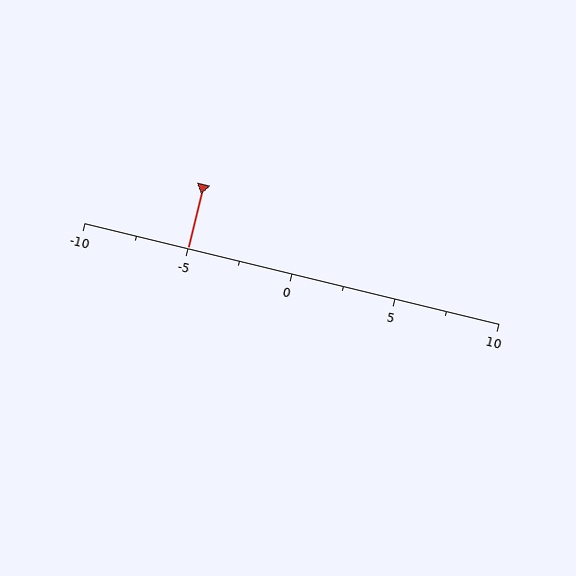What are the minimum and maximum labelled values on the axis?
The axis runs from -10 to 10.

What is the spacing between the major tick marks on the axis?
The major ticks are spaced 5 apart.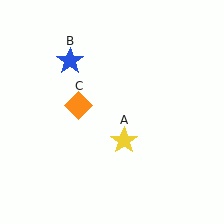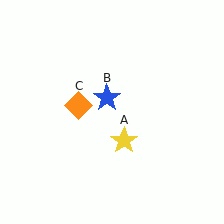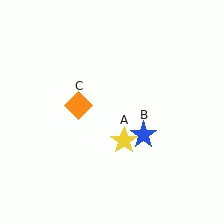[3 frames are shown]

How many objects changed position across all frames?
1 object changed position: blue star (object B).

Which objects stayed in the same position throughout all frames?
Yellow star (object A) and orange diamond (object C) remained stationary.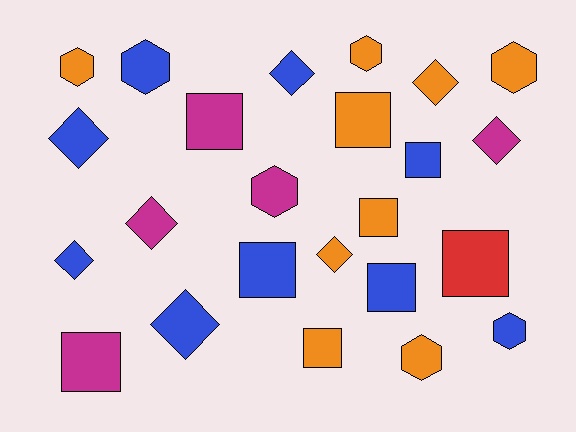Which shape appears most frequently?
Square, with 9 objects.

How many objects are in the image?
There are 24 objects.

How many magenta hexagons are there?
There is 1 magenta hexagon.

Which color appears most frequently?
Blue, with 9 objects.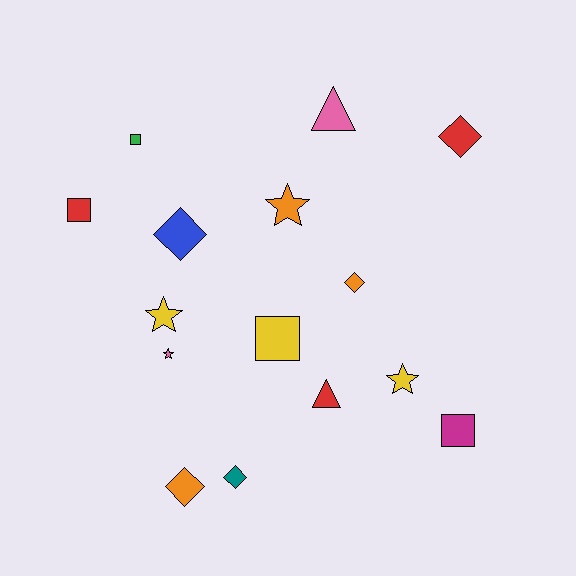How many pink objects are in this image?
There are 2 pink objects.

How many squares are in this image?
There are 4 squares.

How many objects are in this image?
There are 15 objects.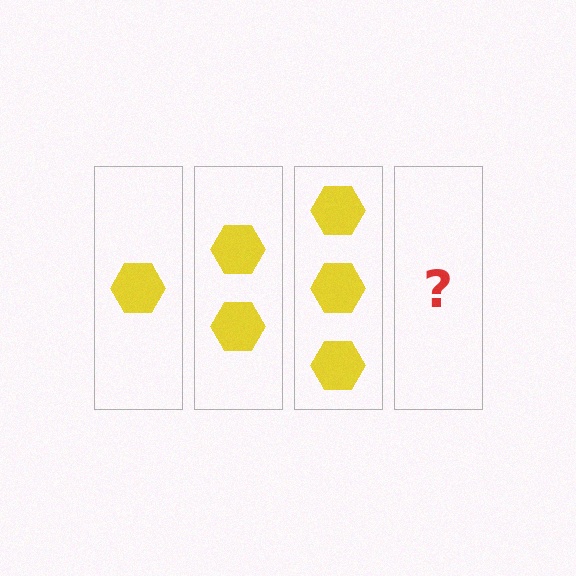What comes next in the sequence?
The next element should be 4 hexagons.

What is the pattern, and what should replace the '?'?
The pattern is that each step adds one more hexagon. The '?' should be 4 hexagons.